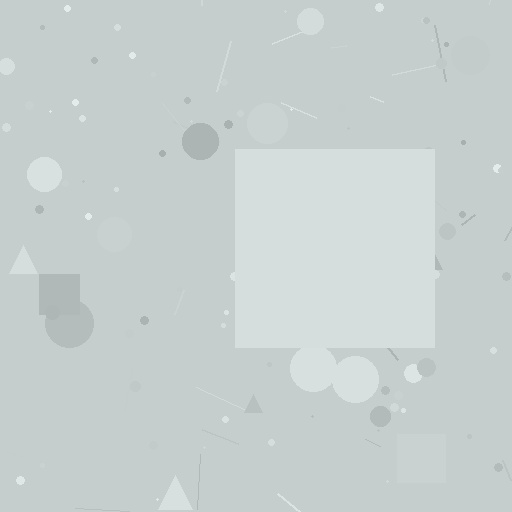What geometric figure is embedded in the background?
A square is embedded in the background.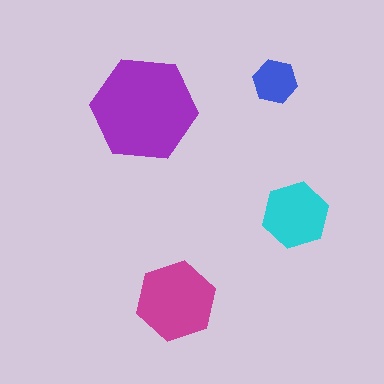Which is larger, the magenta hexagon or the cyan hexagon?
The magenta one.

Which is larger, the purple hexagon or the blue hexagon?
The purple one.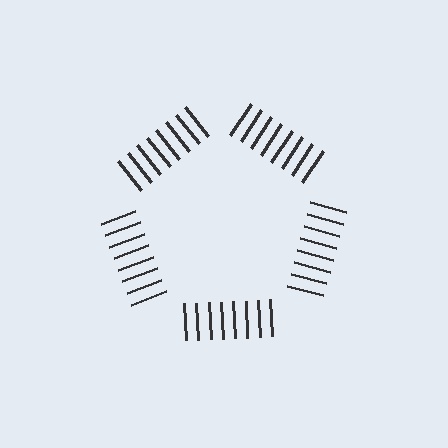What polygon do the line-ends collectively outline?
An illusory pentagon — the line segments terminate on its edges but no continuous stroke is drawn.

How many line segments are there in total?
40 — 8 along each of the 5 edges.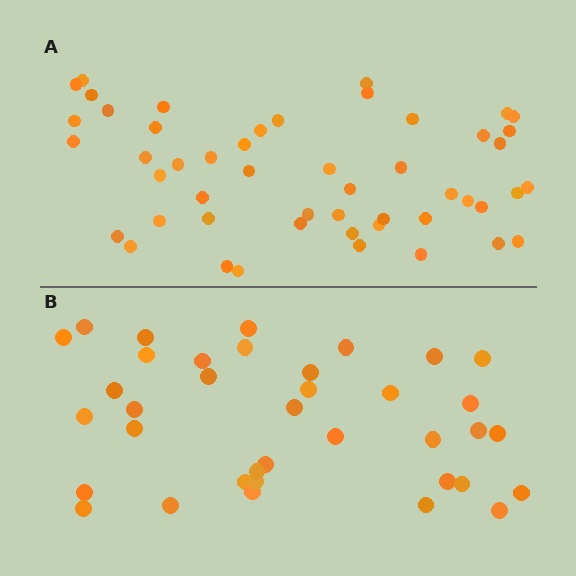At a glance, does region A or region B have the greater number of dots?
Region A (the top region) has more dots.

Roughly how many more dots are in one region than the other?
Region A has approximately 15 more dots than region B.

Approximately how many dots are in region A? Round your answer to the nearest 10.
About 50 dots.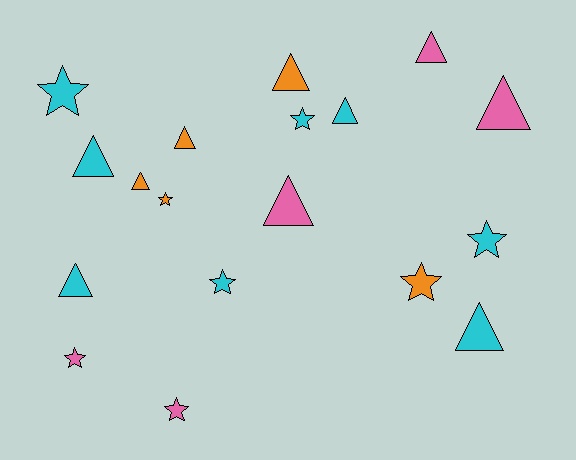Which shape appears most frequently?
Triangle, with 10 objects.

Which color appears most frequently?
Cyan, with 8 objects.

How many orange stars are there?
There are 2 orange stars.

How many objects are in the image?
There are 18 objects.